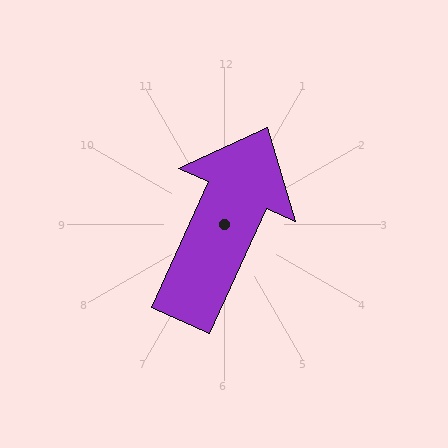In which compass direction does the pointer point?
Northeast.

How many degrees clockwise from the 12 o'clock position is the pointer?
Approximately 24 degrees.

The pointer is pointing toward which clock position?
Roughly 1 o'clock.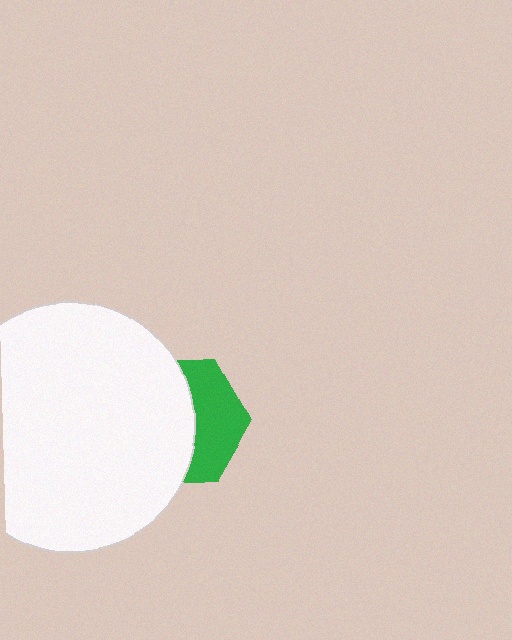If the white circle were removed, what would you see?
You would see the complete green hexagon.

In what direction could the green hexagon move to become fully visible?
The green hexagon could move right. That would shift it out from behind the white circle entirely.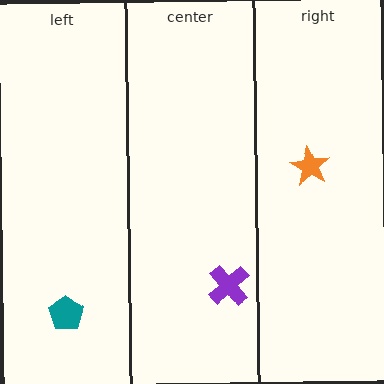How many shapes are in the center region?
1.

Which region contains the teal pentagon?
The left region.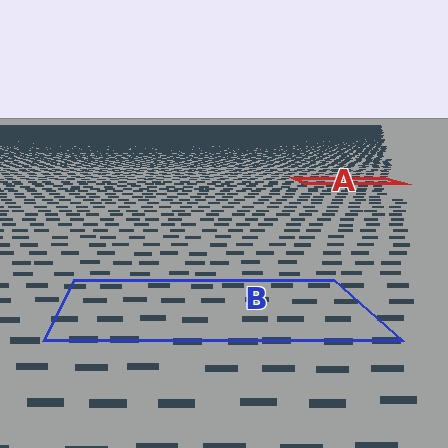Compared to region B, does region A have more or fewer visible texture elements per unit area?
Region A has more texture elements per unit area — they are packed more densely because it is farther away.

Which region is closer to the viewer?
Region B is closer. The texture elements there are larger and more spread out.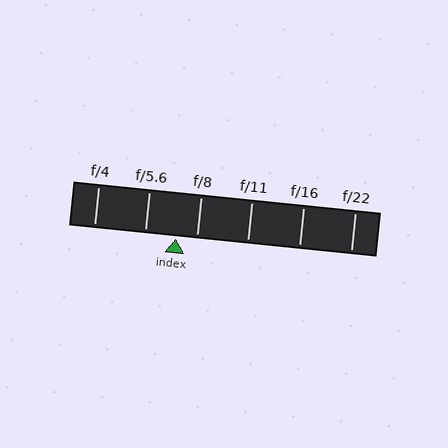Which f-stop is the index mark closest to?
The index mark is closest to f/8.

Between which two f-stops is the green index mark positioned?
The index mark is between f/5.6 and f/8.